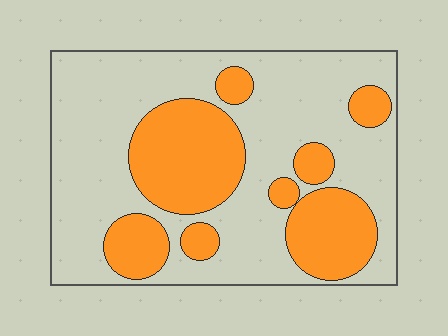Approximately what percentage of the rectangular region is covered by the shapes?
Approximately 35%.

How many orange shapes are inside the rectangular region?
8.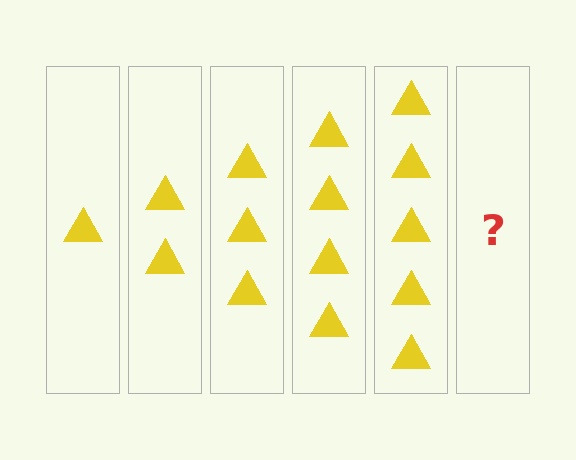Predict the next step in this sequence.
The next step is 6 triangles.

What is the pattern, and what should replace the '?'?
The pattern is that each step adds one more triangle. The '?' should be 6 triangles.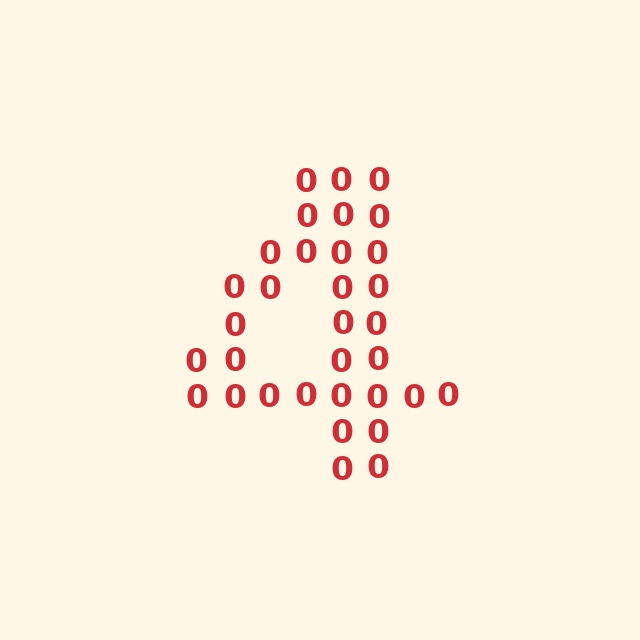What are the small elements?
The small elements are digit 0's.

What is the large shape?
The large shape is the digit 4.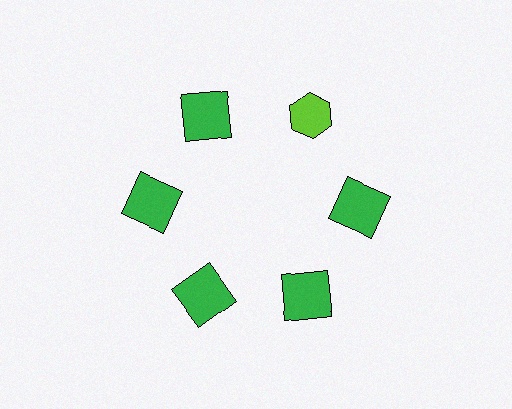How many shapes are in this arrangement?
There are 6 shapes arranged in a ring pattern.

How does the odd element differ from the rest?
It differs in both color (lime instead of green) and shape (hexagon instead of square).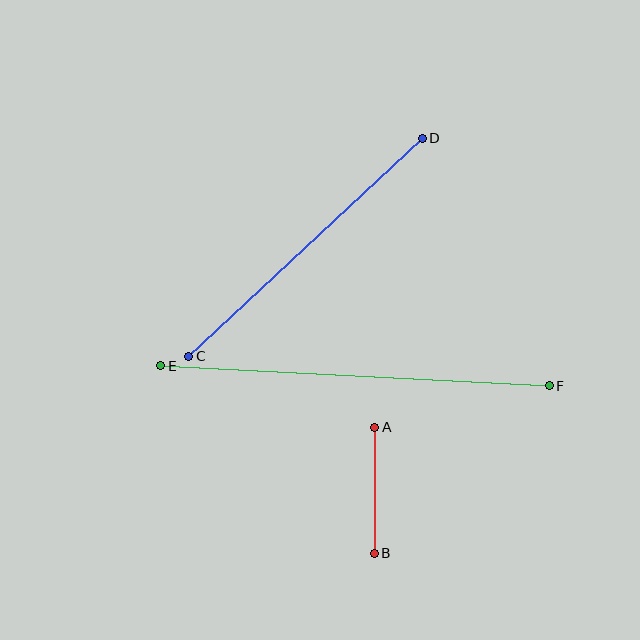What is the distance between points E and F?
The distance is approximately 389 pixels.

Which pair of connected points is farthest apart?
Points E and F are farthest apart.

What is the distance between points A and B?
The distance is approximately 126 pixels.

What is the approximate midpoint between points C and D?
The midpoint is at approximately (306, 247) pixels.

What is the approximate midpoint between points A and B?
The midpoint is at approximately (375, 490) pixels.